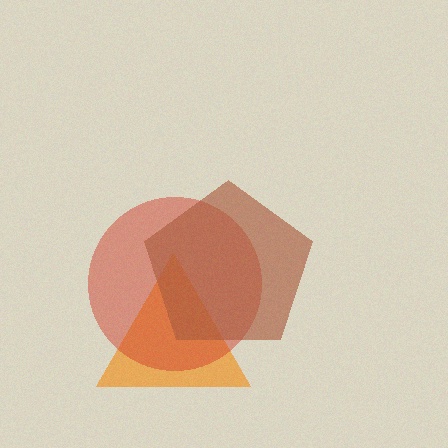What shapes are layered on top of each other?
The layered shapes are: an orange triangle, a red circle, a brown pentagon.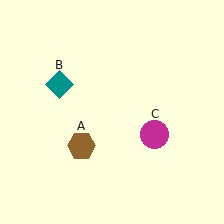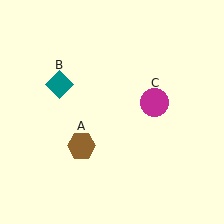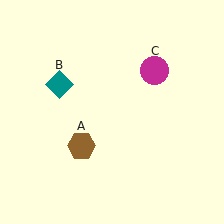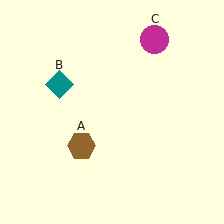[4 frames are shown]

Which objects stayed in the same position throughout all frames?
Brown hexagon (object A) and teal diamond (object B) remained stationary.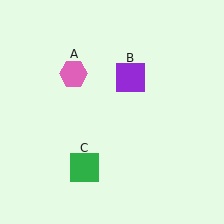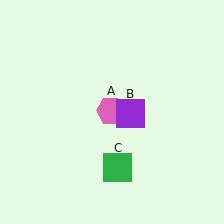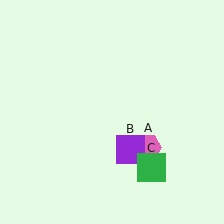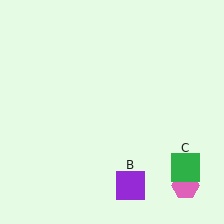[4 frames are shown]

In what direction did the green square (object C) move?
The green square (object C) moved right.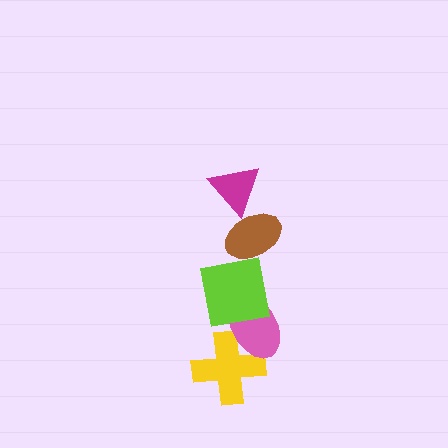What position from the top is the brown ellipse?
The brown ellipse is 2nd from the top.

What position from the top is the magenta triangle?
The magenta triangle is 1st from the top.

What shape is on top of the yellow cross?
The pink ellipse is on top of the yellow cross.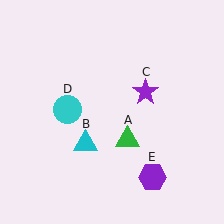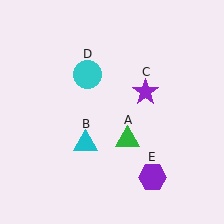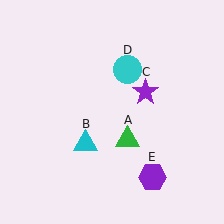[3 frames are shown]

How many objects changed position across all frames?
1 object changed position: cyan circle (object D).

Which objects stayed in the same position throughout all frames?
Green triangle (object A) and cyan triangle (object B) and purple star (object C) and purple hexagon (object E) remained stationary.